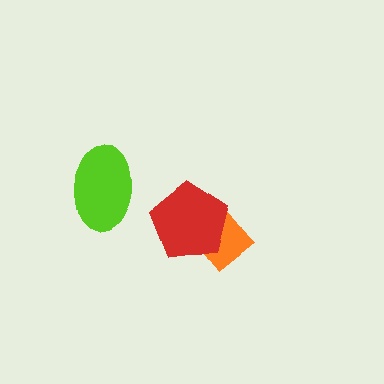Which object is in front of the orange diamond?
The red pentagon is in front of the orange diamond.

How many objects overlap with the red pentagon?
1 object overlaps with the red pentagon.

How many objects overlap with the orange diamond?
1 object overlaps with the orange diamond.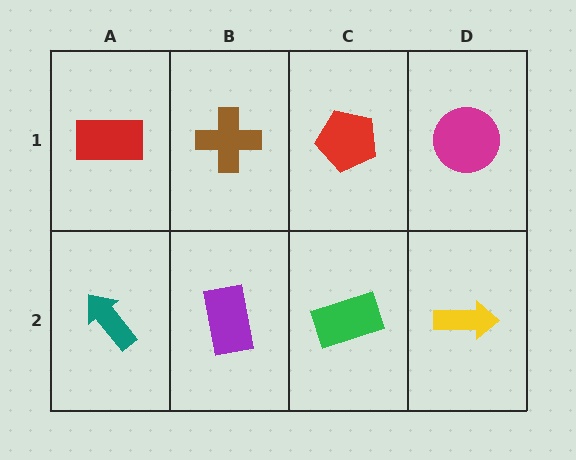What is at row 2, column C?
A green rectangle.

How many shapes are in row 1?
4 shapes.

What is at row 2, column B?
A purple rectangle.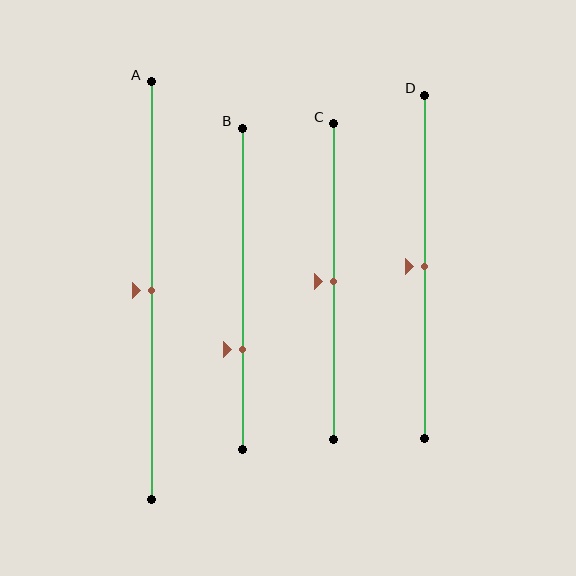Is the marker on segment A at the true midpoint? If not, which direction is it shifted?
Yes, the marker on segment A is at the true midpoint.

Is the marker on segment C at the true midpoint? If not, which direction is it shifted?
Yes, the marker on segment C is at the true midpoint.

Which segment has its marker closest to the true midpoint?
Segment A has its marker closest to the true midpoint.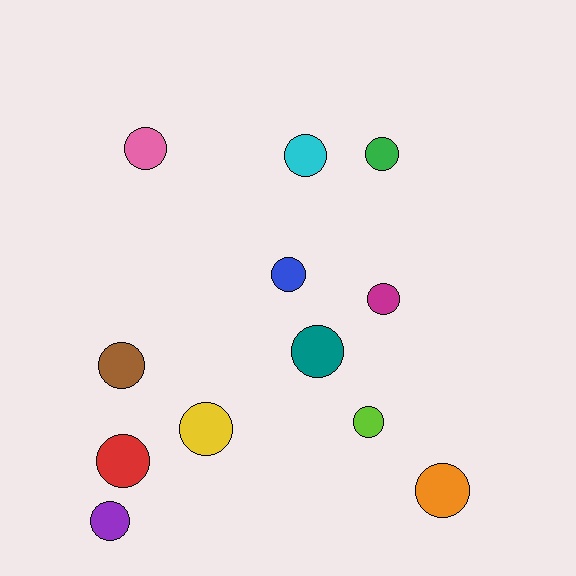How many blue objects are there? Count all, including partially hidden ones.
There is 1 blue object.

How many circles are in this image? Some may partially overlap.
There are 12 circles.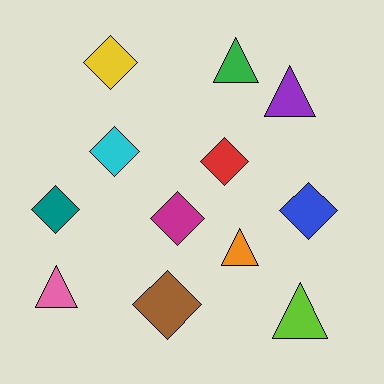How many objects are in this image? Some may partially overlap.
There are 12 objects.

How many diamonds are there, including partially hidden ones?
There are 7 diamonds.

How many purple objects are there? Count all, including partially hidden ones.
There is 1 purple object.